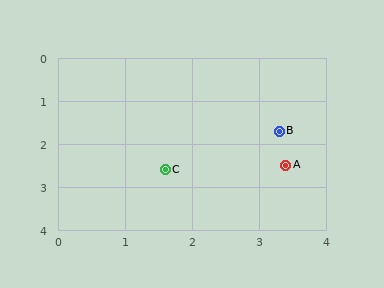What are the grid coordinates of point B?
Point B is at approximately (3.3, 1.7).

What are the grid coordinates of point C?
Point C is at approximately (1.6, 2.6).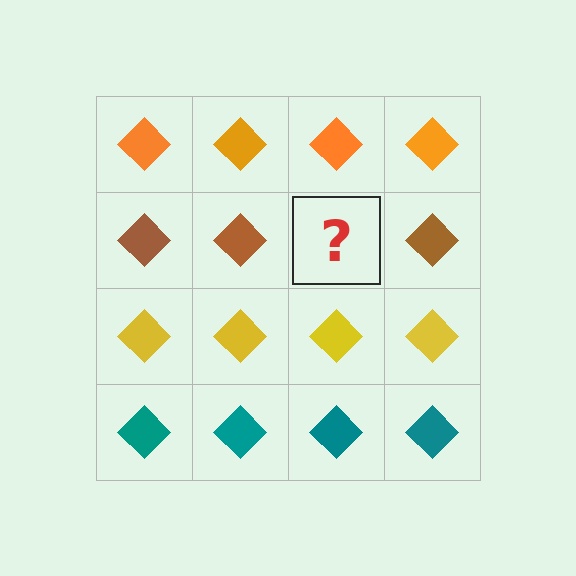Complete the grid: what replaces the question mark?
The question mark should be replaced with a brown diamond.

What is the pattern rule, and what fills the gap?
The rule is that each row has a consistent color. The gap should be filled with a brown diamond.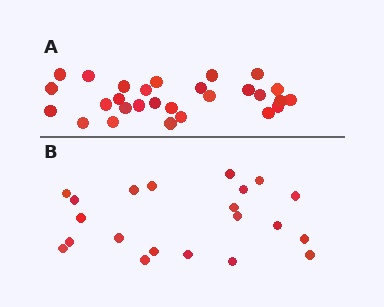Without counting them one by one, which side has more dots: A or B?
Region A (the top region) has more dots.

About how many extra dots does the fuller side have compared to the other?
Region A has roughly 8 or so more dots than region B.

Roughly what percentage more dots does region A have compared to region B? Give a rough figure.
About 35% more.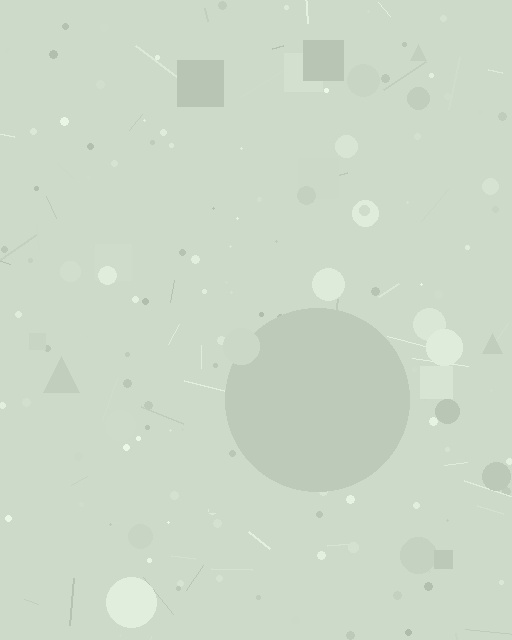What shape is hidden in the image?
A circle is hidden in the image.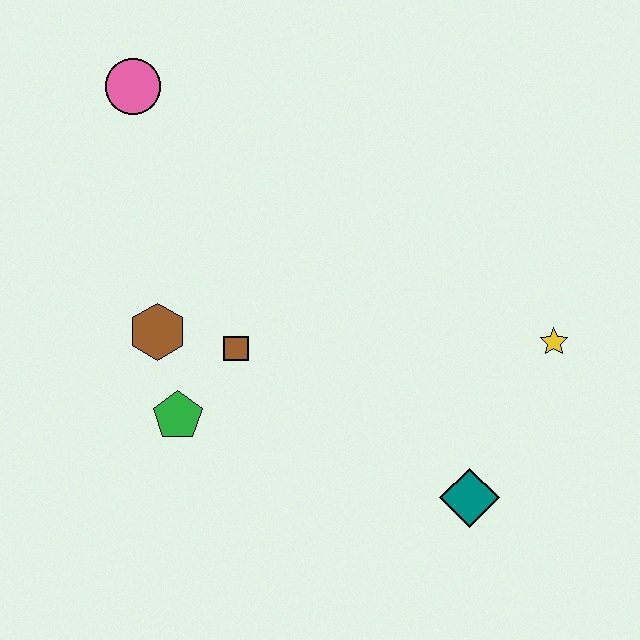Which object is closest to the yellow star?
The teal diamond is closest to the yellow star.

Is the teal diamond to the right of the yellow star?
No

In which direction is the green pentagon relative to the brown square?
The green pentagon is below the brown square.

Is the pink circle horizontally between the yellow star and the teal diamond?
No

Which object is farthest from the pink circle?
The teal diamond is farthest from the pink circle.